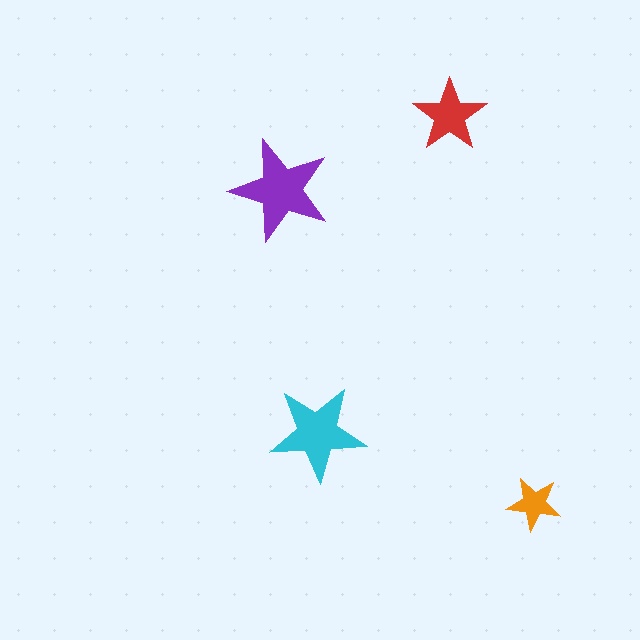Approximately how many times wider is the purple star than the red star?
About 1.5 times wider.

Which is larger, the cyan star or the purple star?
The purple one.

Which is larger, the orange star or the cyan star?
The cyan one.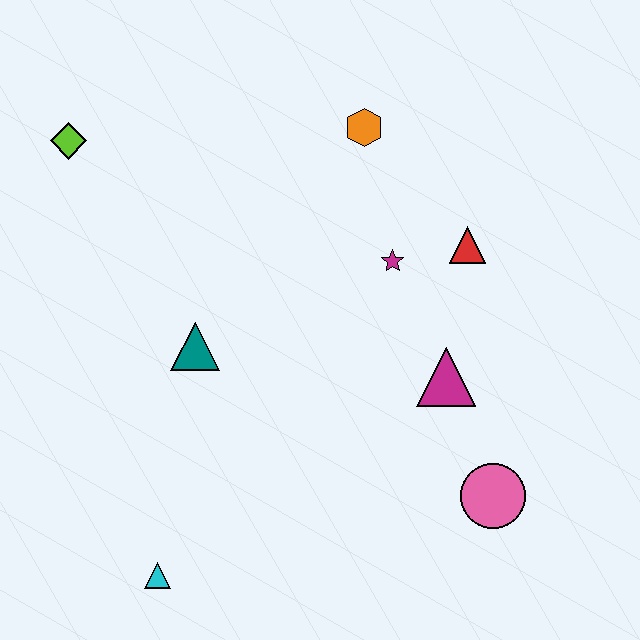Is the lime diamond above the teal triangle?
Yes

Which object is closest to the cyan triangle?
The teal triangle is closest to the cyan triangle.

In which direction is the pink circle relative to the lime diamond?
The pink circle is to the right of the lime diamond.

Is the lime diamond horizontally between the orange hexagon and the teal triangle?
No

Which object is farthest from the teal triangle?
The pink circle is farthest from the teal triangle.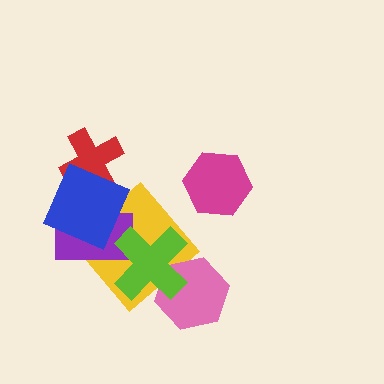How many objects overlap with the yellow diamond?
4 objects overlap with the yellow diamond.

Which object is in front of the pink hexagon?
The lime cross is in front of the pink hexagon.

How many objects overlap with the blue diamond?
3 objects overlap with the blue diamond.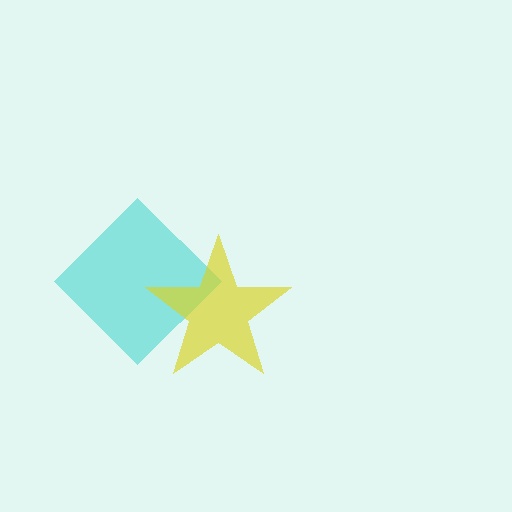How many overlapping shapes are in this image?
There are 2 overlapping shapes in the image.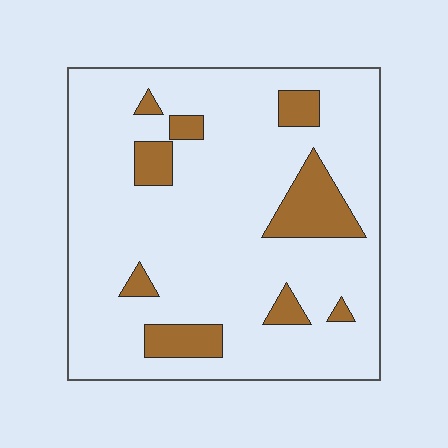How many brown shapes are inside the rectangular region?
9.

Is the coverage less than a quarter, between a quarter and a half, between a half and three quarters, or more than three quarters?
Less than a quarter.